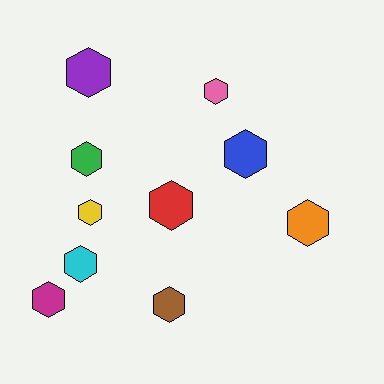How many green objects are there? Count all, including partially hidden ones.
There is 1 green object.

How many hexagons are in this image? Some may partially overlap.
There are 10 hexagons.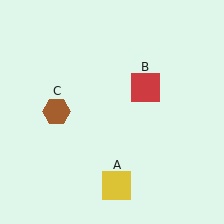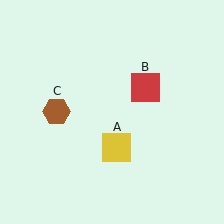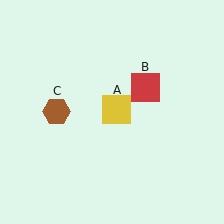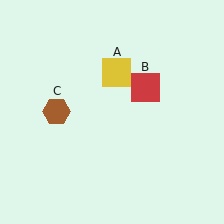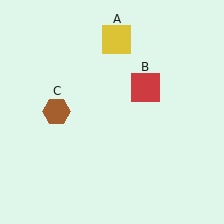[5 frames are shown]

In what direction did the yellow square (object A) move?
The yellow square (object A) moved up.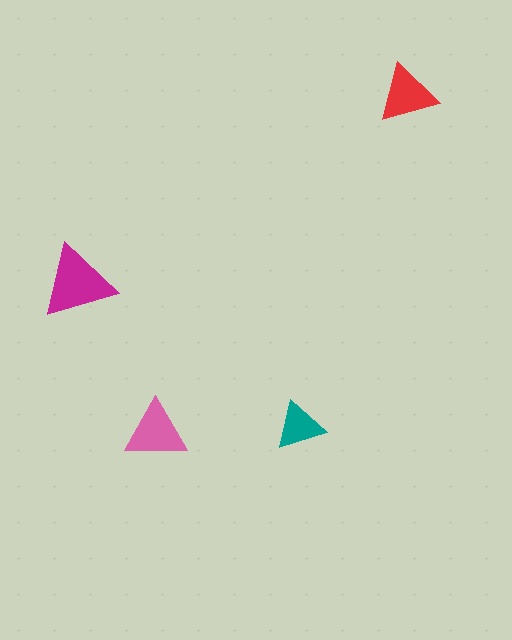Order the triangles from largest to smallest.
the magenta one, the pink one, the red one, the teal one.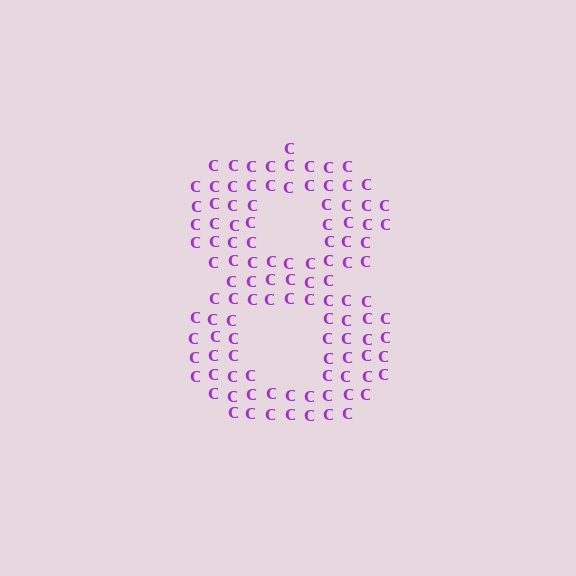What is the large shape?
The large shape is the digit 8.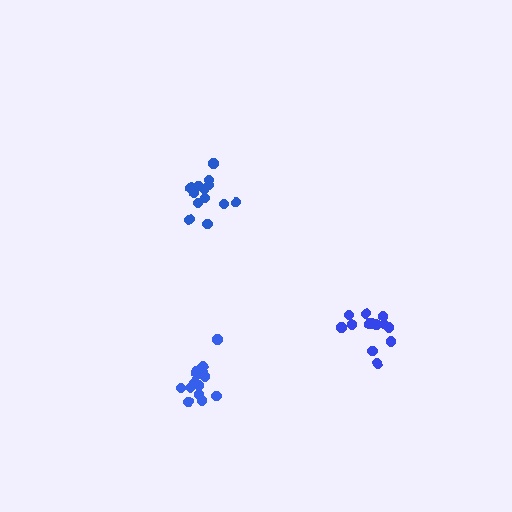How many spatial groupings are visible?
There are 3 spatial groupings.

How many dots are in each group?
Group 1: 13 dots, Group 2: 17 dots, Group 3: 13 dots (43 total).